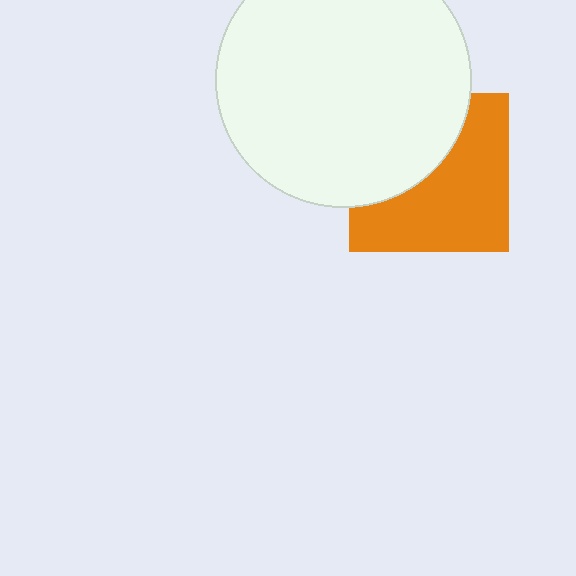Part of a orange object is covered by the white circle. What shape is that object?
It is a square.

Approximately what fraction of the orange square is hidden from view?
Roughly 42% of the orange square is hidden behind the white circle.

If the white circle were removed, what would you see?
You would see the complete orange square.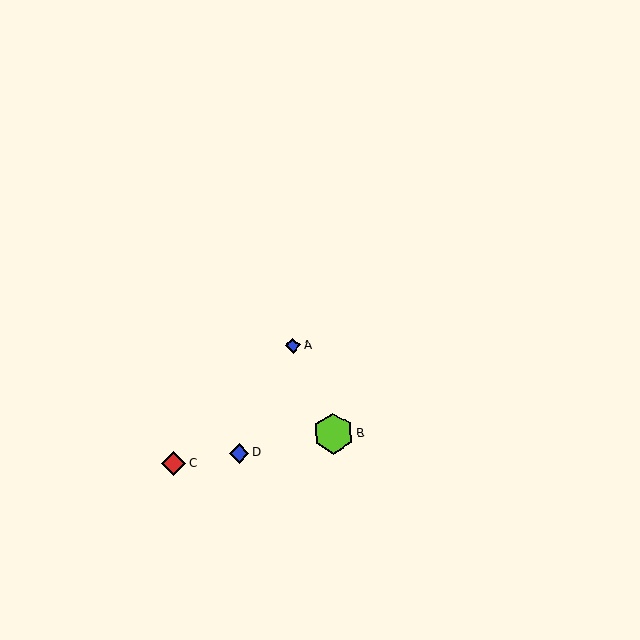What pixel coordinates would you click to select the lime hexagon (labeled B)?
Click at (333, 434) to select the lime hexagon B.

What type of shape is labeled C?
Shape C is a red diamond.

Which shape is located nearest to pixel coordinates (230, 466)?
The blue diamond (labeled D) at (239, 453) is nearest to that location.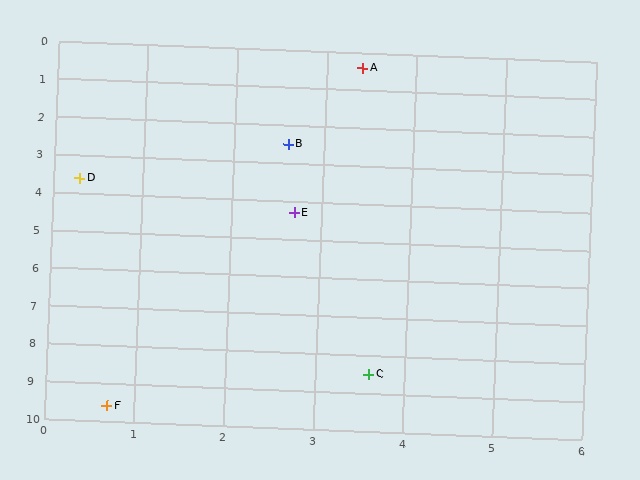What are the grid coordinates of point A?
Point A is at approximately (3.4, 0.4).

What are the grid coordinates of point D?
Point D is at approximately (0.3, 3.6).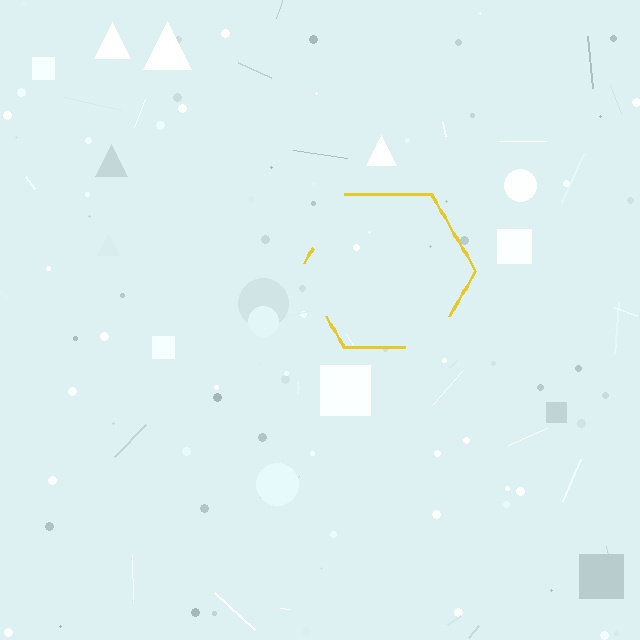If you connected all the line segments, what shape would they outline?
They would outline a hexagon.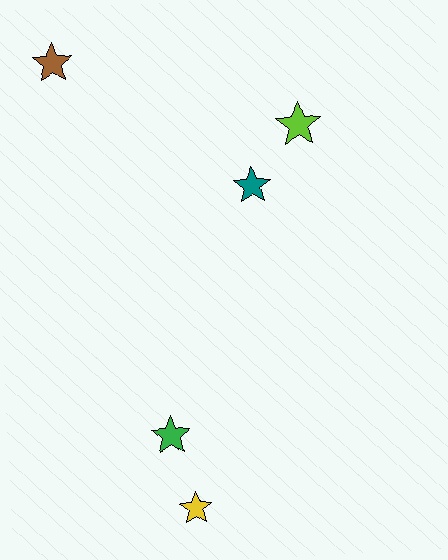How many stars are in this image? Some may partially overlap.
There are 5 stars.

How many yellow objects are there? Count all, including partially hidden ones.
There is 1 yellow object.